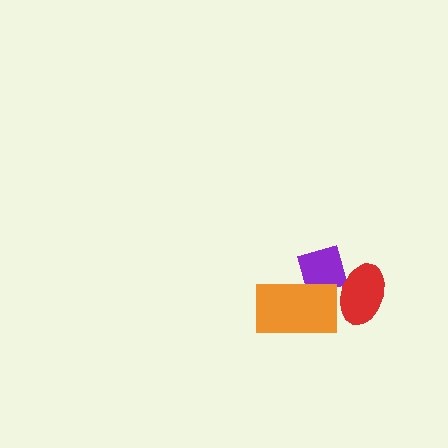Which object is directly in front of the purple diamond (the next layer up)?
The orange rectangle is directly in front of the purple diamond.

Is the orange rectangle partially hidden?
No, no other shape covers it.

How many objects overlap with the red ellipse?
1 object overlaps with the red ellipse.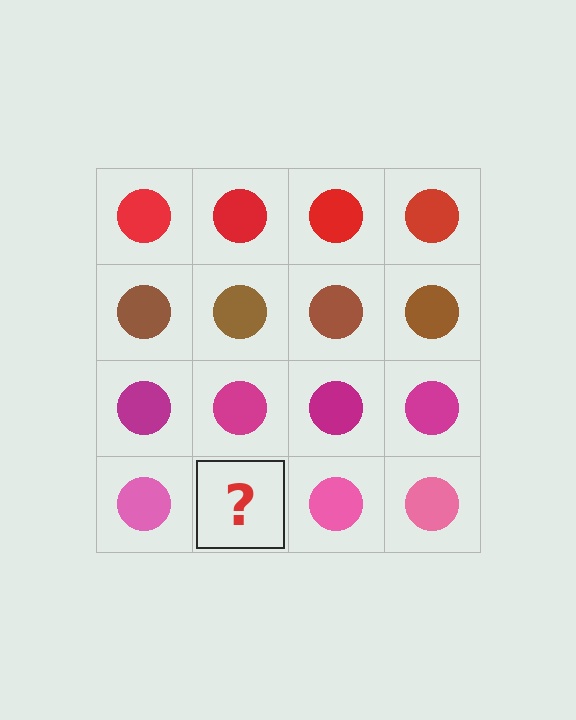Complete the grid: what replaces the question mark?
The question mark should be replaced with a pink circle.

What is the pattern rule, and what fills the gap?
The rule is that each row has a consistent color. The gap should be filled with a pink circle.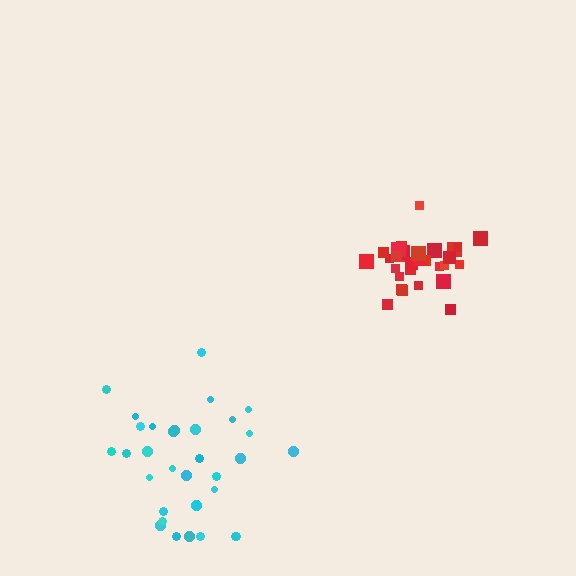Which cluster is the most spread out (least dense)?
Cyan.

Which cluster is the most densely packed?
Red.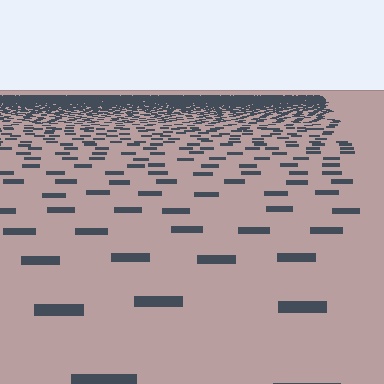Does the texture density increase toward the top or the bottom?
Density increases toward the top.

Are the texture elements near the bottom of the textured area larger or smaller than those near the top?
Larger. Near the bottom, elements are closer to the viewer and appear at a bigger on-screen size.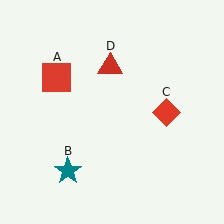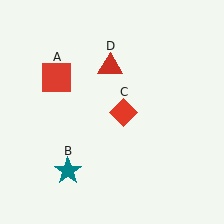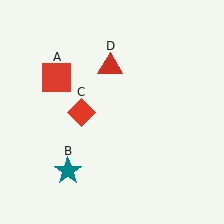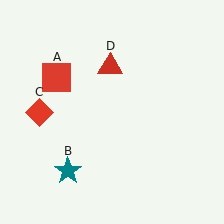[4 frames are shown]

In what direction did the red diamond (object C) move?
The red diamond (object C) moved left.